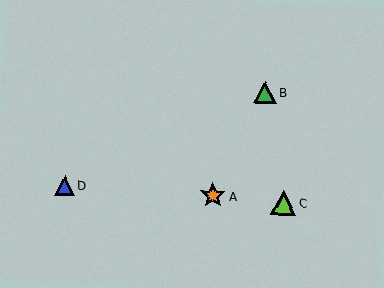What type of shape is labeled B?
Shape B is a green triangle.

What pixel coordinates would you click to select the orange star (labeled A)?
Click at (213, 195) to select the orange star A.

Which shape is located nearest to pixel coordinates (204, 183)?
The orange star (labeled A) at (213, 195) is nearest to that location.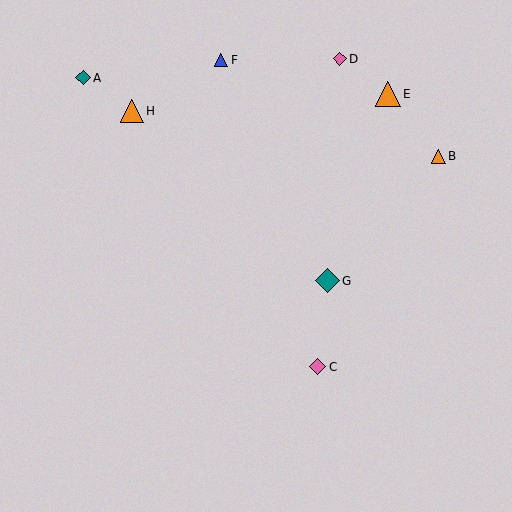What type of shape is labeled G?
Shape G is a teal diamond.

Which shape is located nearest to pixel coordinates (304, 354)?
The pink diamond (labeled C) at (318, 367) is nearest to that location.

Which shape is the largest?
The orange triangle (labeled E) is the largest.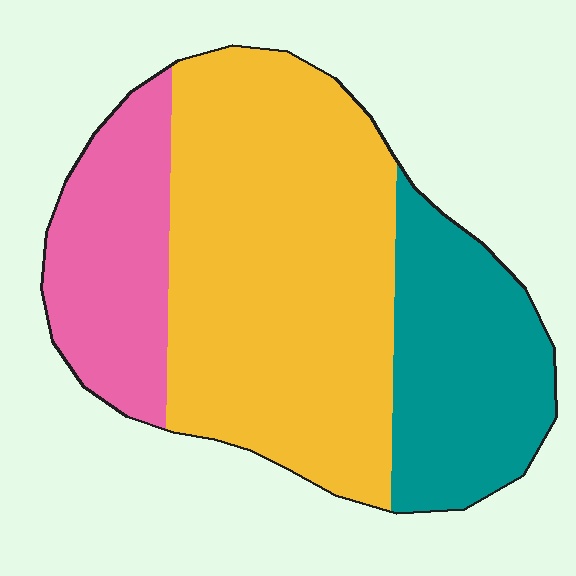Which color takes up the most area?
Yellow, at roughly 55%.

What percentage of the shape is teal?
Teal takes up about one quarter (1/4) of the shape.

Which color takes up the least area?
Pink, at roughly 20%.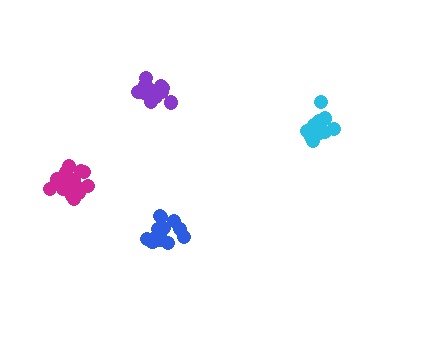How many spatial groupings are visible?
There are 4 spatial groupings.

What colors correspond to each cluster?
The clusters are colored: blue, purple, magenta, cyan.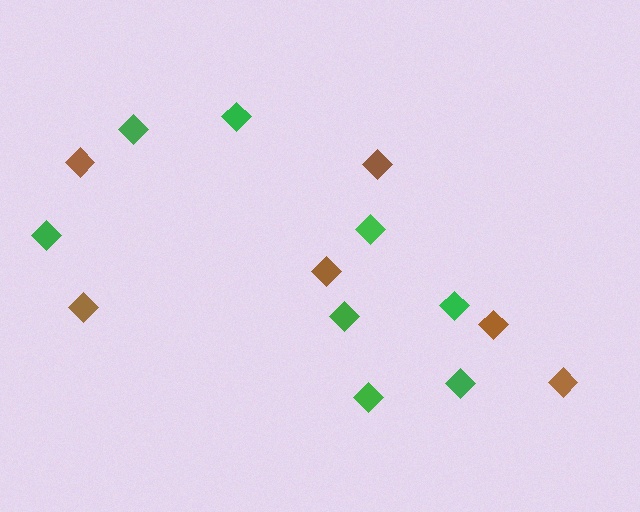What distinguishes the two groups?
There are 2 groups: one group of brown diamonds (6) and one group of green diamonds (8).